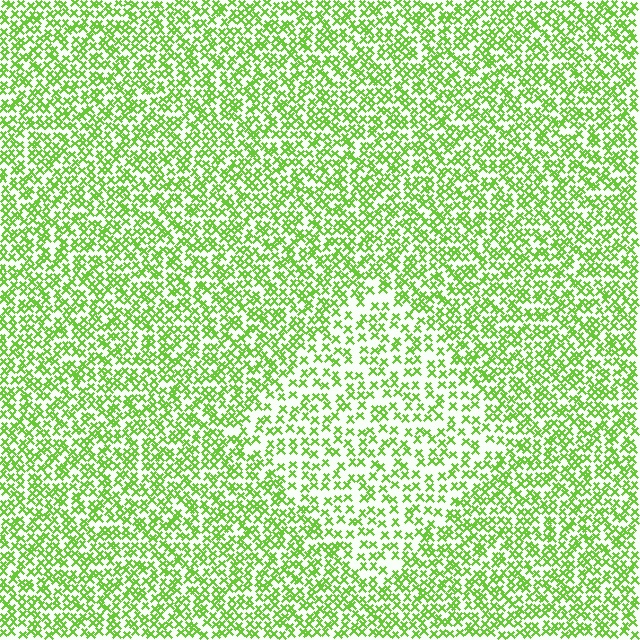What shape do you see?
I see a diamond.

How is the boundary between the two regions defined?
The boundary is defined by a change in element density (approximately 1.7x ratio). All elements are the same color, size, and shape.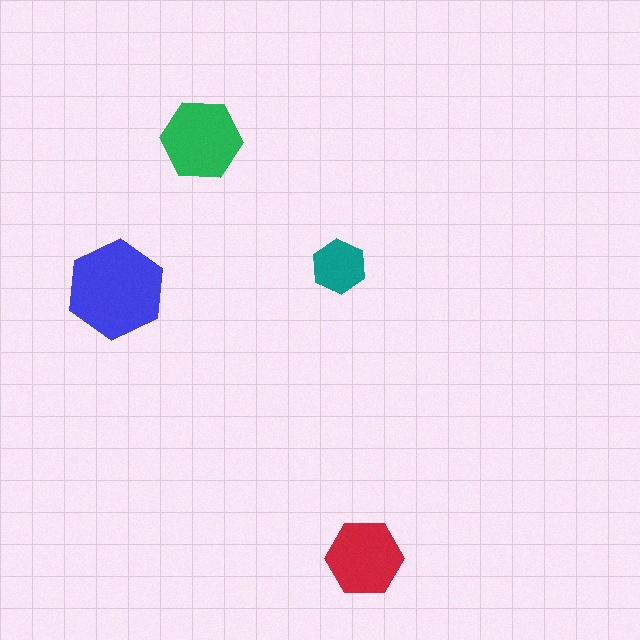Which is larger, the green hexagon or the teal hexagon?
The green one.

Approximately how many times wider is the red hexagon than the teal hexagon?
About 1.5 times wider.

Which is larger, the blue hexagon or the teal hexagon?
The blue one.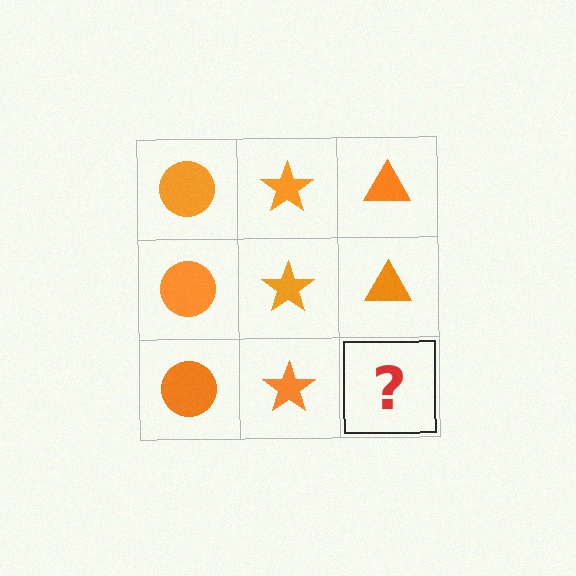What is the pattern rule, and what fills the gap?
The rule is that each column has a consistent shape. The gap should be filled with an orange triangle.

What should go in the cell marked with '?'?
The missing cell should contain an orange triangle.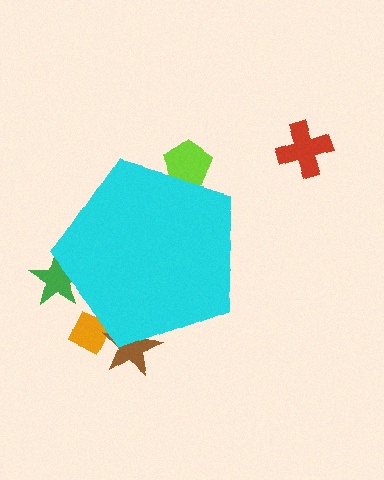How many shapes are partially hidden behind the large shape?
4 shapes are partially hidden.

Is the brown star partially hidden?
Yes, the brown star is partially hidden behind the cyan pentagon.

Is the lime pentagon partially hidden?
Yes, the lime pentagon is partially hidden behind the cyan pentagon.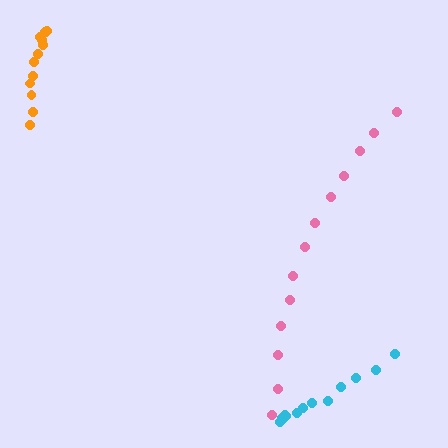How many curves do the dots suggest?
There are 3 distinct paths.